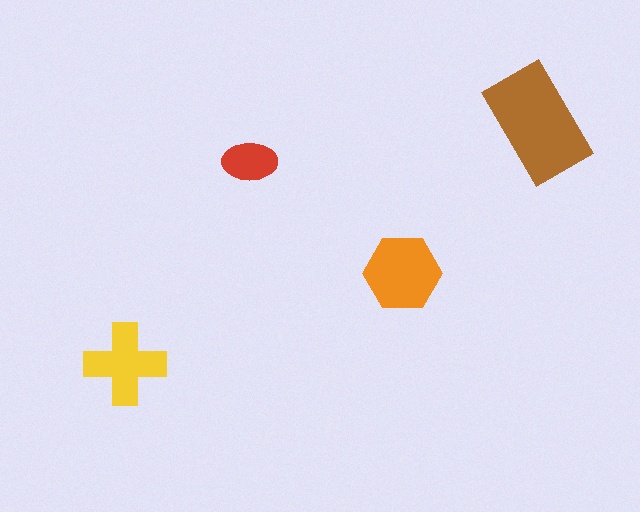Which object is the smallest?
The red ellipse.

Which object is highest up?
The brown rectangle is topmost.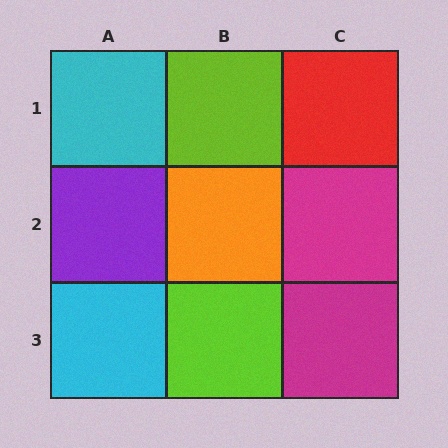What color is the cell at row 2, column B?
Orange.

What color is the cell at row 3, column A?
Cyan.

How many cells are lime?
2 cells are lime.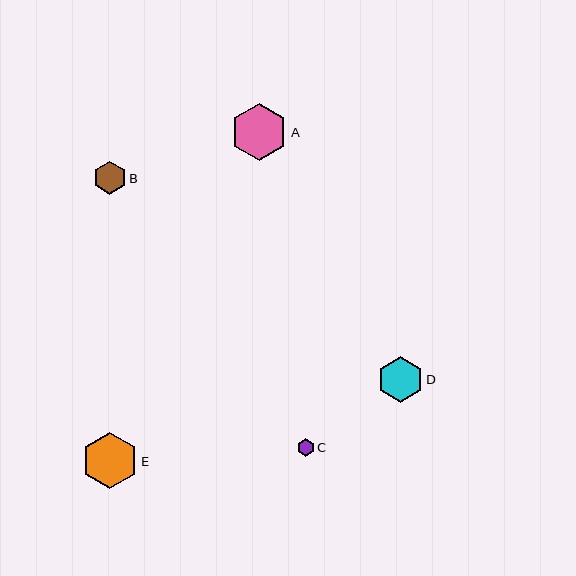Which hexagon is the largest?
Hexagon A is the largest with a size of approximately 57 pixels.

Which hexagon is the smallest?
Hexagon C is the smallest with a size of approximately 17 pixels.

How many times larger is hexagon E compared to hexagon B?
Hexagon E is approximately 1.7 times the size of hexagon B.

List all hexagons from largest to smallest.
From largest to smallest: A, E, D, B, C.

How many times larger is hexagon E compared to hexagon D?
Hexagon E is approximately 1.2 times the size of hexagon D.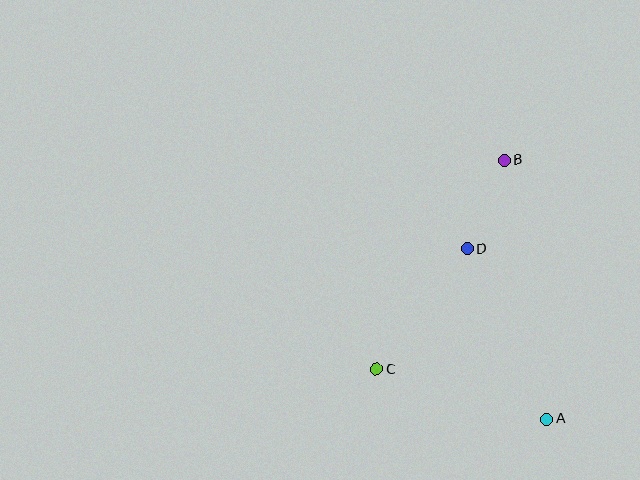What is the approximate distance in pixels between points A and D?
The distance between A and D is approximately 188 pixels.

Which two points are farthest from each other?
Points A and B are farthest from each other.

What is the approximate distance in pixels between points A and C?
The distance between A and C is approximately 177 pixels.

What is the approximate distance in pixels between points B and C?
The distance between B and C is approximately 245 pixels.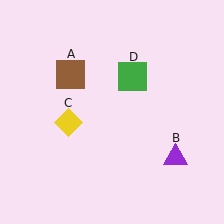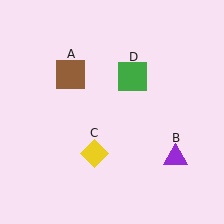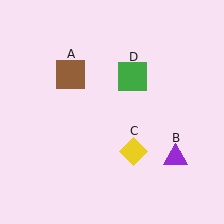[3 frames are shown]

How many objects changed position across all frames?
1 object changed position: yellow diamond (object C).